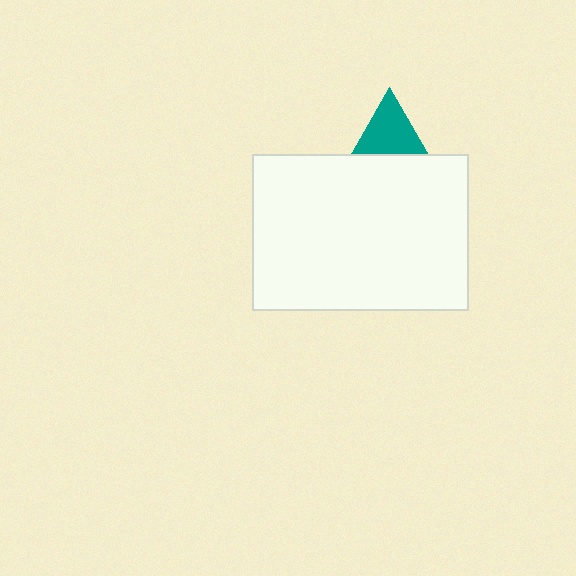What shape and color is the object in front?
The object in front is a white rectangle.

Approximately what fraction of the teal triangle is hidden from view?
Roughly 58% of the teal triangle is hidden behind the white rectangle.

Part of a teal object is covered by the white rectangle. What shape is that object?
It is a triangle.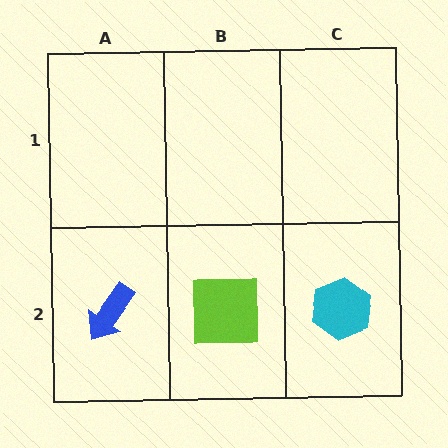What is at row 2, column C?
A cyan hexagon.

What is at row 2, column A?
A blue arrow.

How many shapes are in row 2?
3 shapes.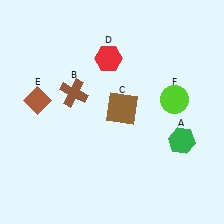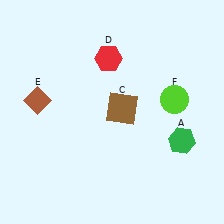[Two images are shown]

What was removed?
The brown cross (B) was removed in Image 2.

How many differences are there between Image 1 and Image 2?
There is 1 difference between the two images.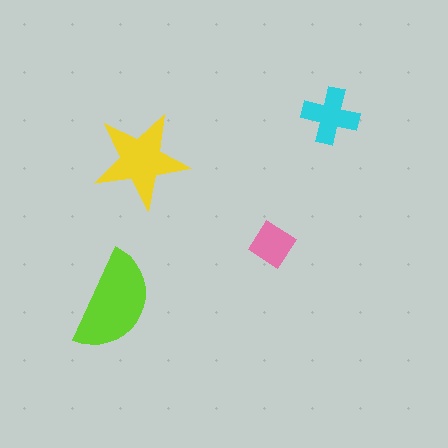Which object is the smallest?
The pink diamond.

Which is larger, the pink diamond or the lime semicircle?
The lime semicircle.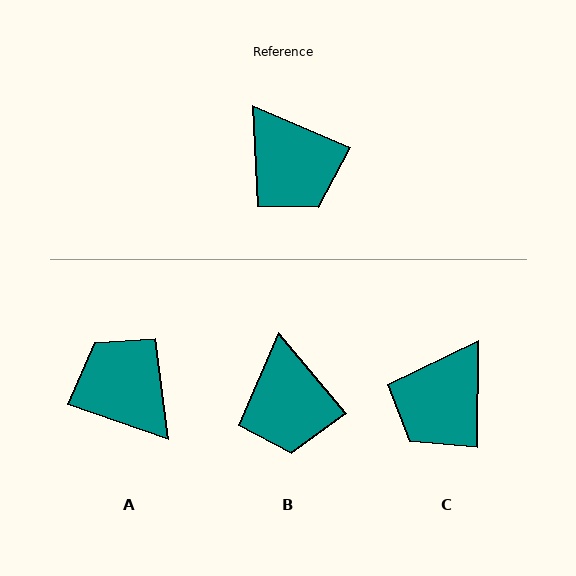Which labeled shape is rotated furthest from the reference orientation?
A, about 175 degrees away.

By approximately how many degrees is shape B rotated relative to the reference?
Approximately 26 degrees clockwise.